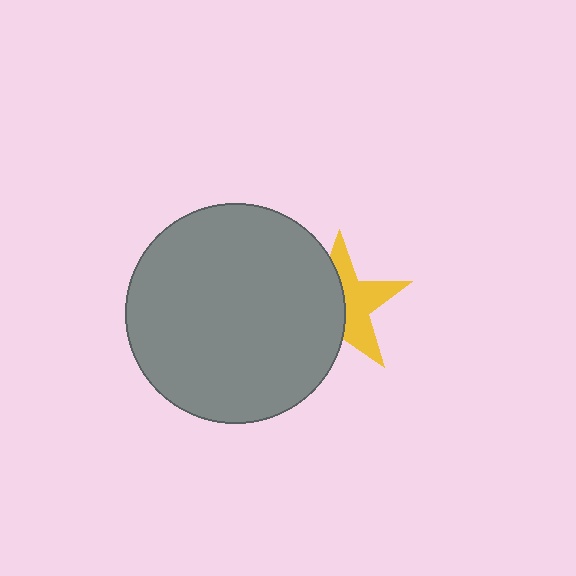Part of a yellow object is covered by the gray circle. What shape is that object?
It is a star.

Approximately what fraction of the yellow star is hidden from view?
Roughly 51% of the yellow star is hidden behind the gray circle.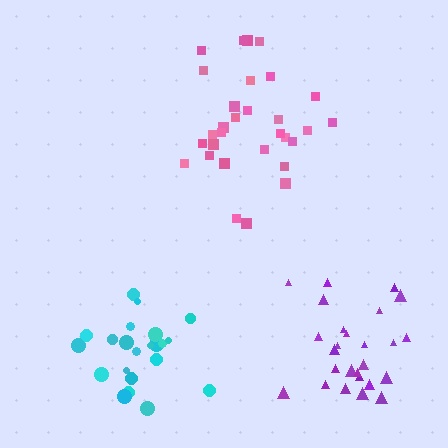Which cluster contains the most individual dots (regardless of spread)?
Pink (30).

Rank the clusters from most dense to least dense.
purple, cyan, pink.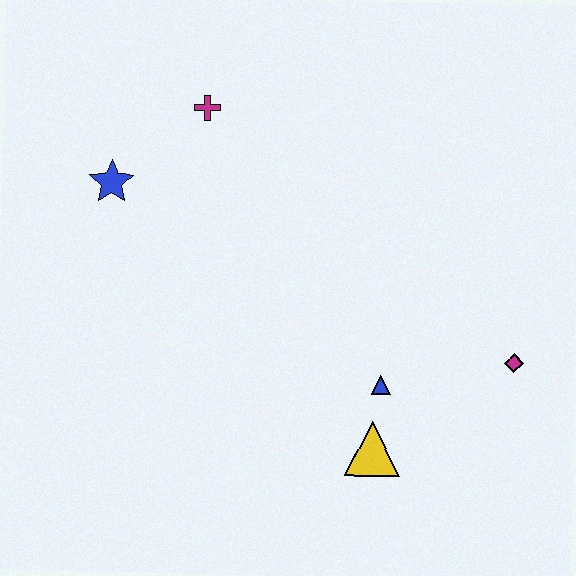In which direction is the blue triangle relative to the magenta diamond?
The blue triangle is to the left of the magenta diamond.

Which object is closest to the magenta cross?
The blue star is closest to the magenta cross.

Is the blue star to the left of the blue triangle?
Yes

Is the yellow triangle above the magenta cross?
No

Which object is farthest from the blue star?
The magenta diamond is farthest from the blue star.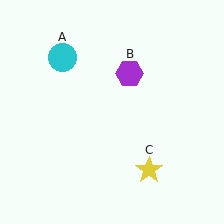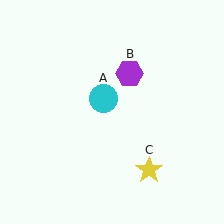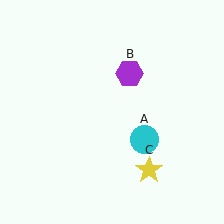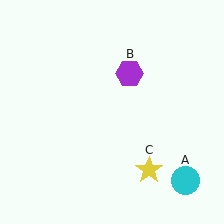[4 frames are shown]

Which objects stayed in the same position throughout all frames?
Purple hexagon (object B) and yellow star (object C) remained stationary.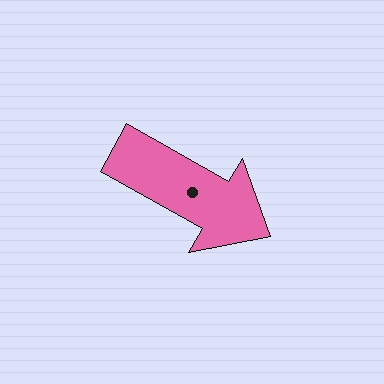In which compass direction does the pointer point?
Southeast.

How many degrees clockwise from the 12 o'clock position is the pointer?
Approximately 120 degrees.